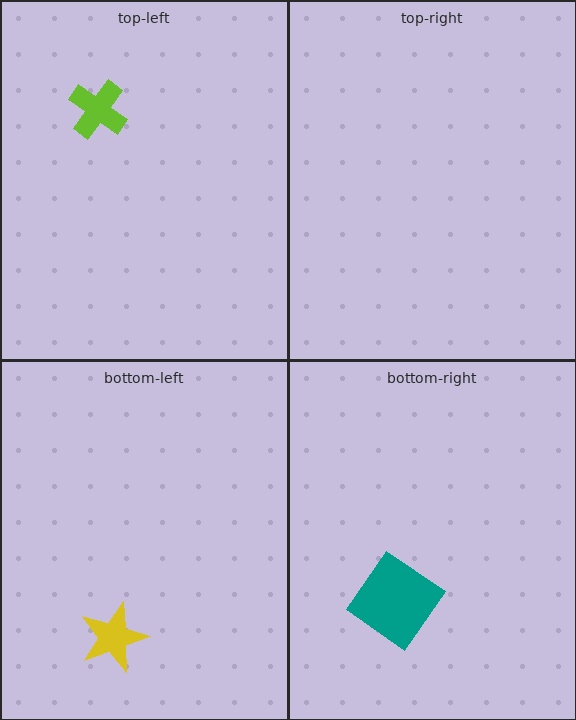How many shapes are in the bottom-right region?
1.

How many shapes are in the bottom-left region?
1.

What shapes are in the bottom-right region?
The teal diamond.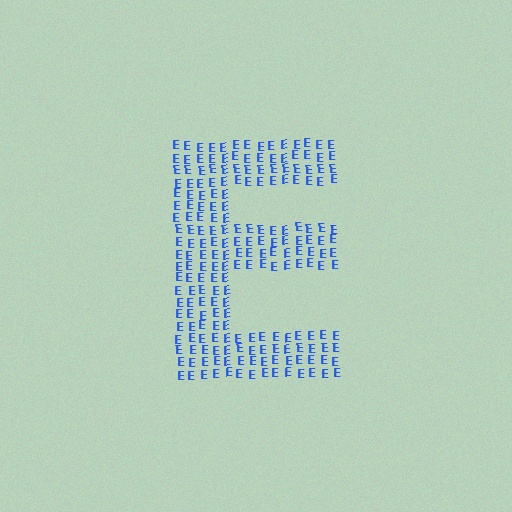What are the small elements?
The small elements are letter E's.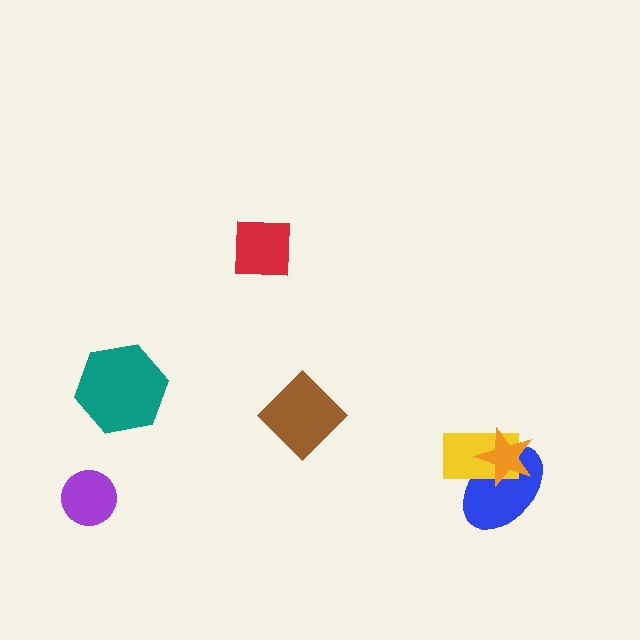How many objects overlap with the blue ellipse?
2 objects overlap with the blue ellipse.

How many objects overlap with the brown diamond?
0 objects overlap with the brown diamond.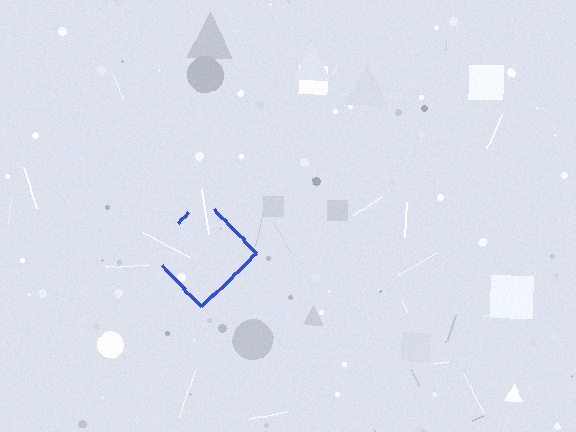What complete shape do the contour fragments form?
The contour fragments form a diamond.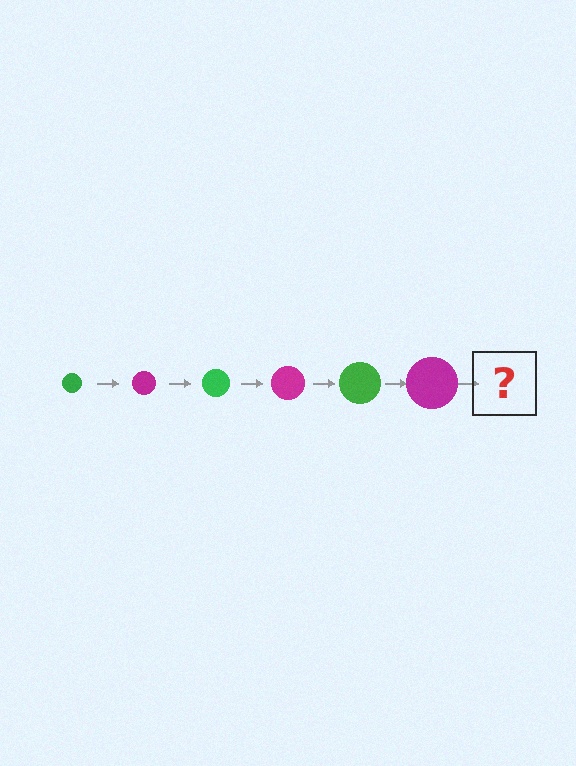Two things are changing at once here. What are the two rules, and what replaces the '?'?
The two rules are that the circle grows larger each step and the color cycles through green and magenta. The '?' should be a green circle, larger than the previous one.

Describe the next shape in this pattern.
It should be a green circle, larger than the previous one.